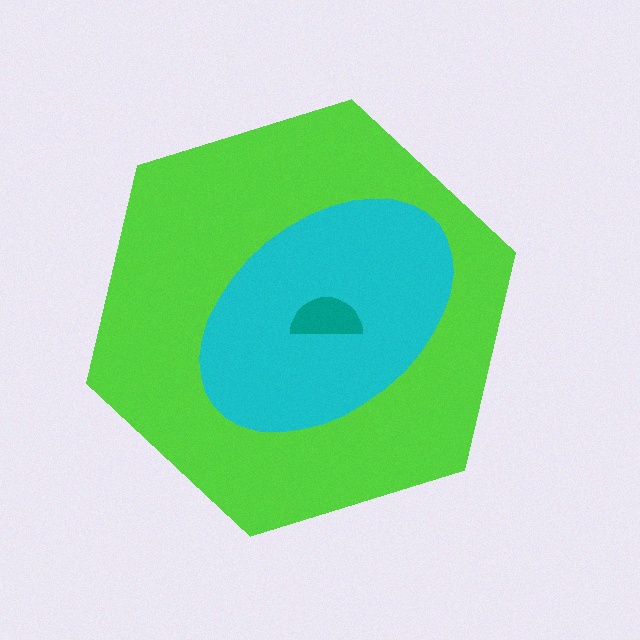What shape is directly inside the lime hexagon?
The cyan ellipse.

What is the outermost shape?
The lime hexagon.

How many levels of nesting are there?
3.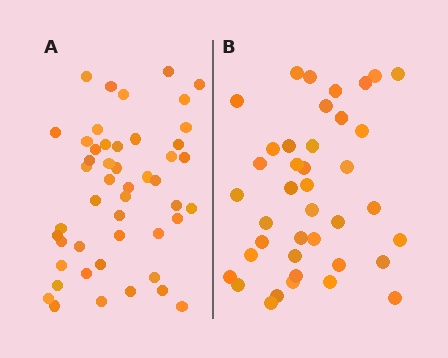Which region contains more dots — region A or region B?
Region A (the left region) has more dots.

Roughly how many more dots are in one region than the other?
Region A has roughly 8 or so more dots than region B.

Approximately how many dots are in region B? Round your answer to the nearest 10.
About 40 dots.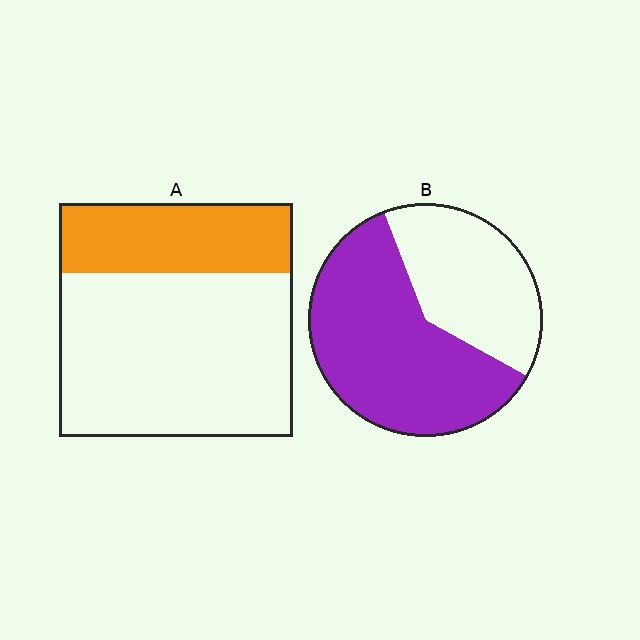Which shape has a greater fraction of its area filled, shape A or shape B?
Shape B.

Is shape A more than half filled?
No.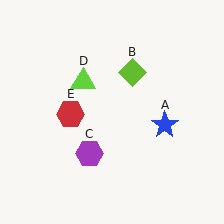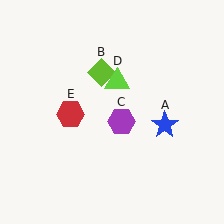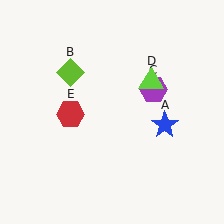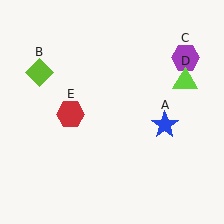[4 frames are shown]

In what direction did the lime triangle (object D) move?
The lime triangle (object D) moved right.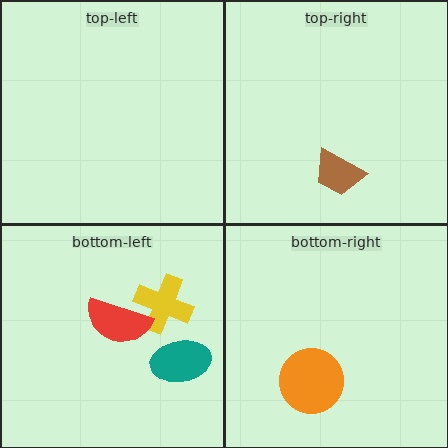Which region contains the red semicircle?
The bottom-left region.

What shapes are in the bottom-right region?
The orange circle.